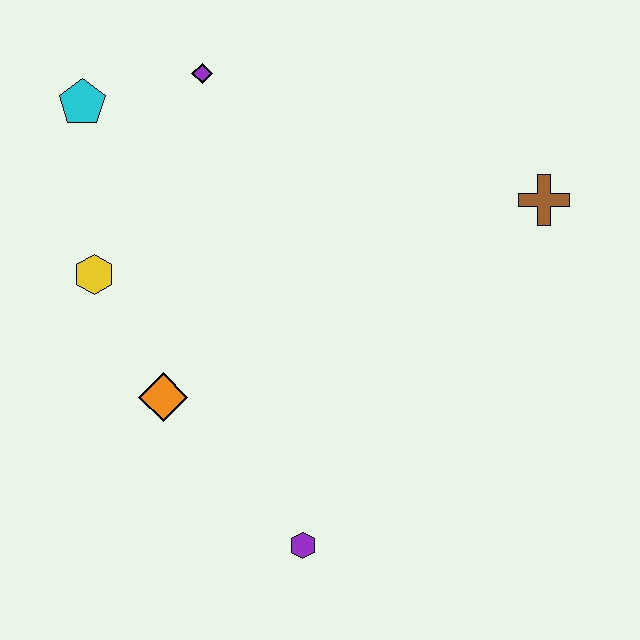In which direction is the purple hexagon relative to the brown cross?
The purple hexagon is below the brown cross.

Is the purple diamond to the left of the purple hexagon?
Yes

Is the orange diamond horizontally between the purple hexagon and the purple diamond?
No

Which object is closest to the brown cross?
The purple diamond is closest to the brown cross.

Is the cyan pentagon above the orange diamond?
Yes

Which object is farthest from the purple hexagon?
The cyan pentagon is farthest from the purple hexagon.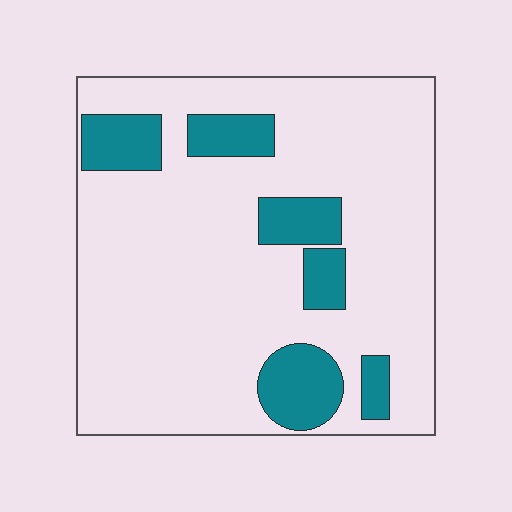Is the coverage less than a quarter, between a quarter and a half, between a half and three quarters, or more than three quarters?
Less than a quarter.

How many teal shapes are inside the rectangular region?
6.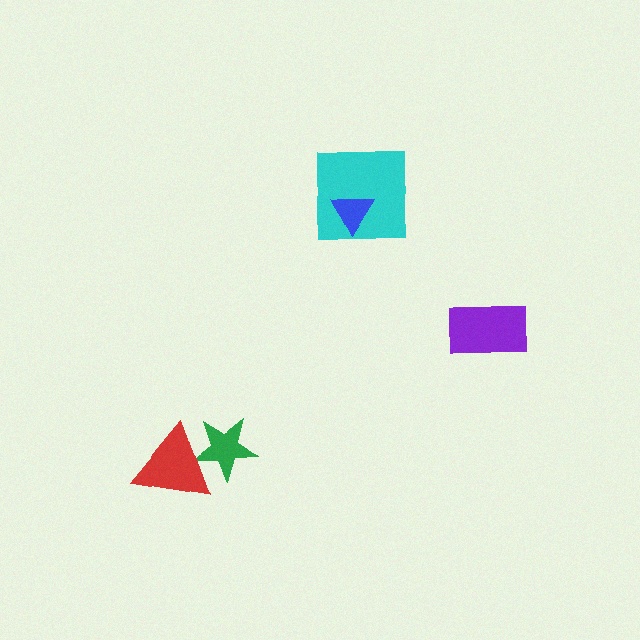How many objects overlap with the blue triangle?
1 object overlaps with the blue triangle.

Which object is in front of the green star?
The red triangle is in front of the green star.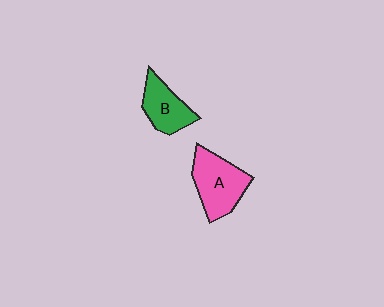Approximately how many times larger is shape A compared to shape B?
Approximately 1.4 times.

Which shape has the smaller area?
Shape B (green).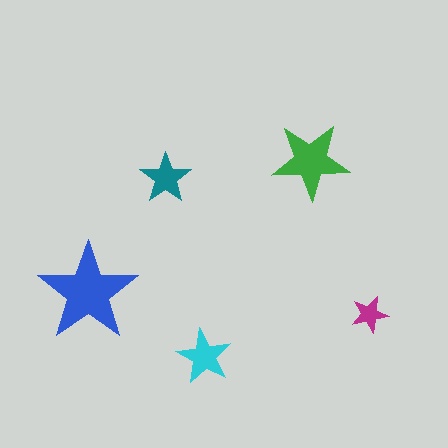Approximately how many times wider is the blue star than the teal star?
About 2 times wider.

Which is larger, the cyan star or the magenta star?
The cyan one.